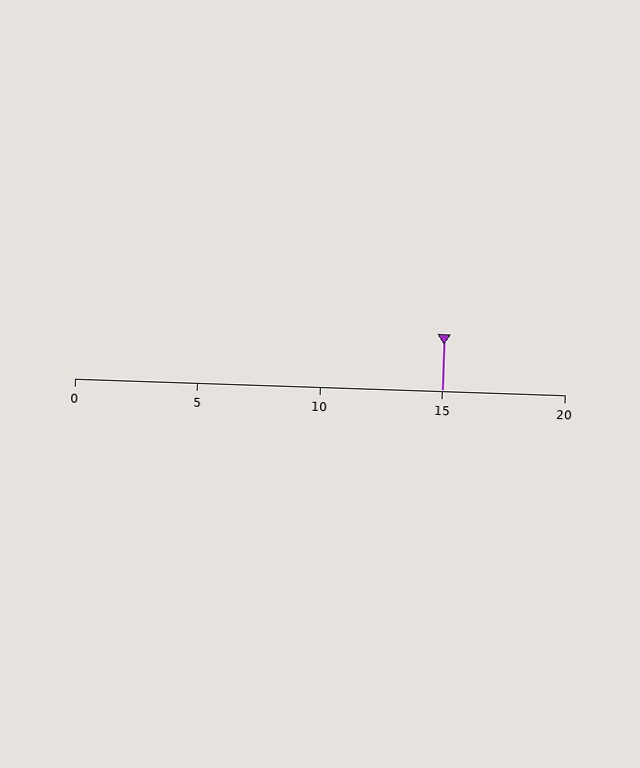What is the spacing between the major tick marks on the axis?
The major ticks are spaced 5 apart.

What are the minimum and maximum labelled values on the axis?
The axis runs from 0 to 20.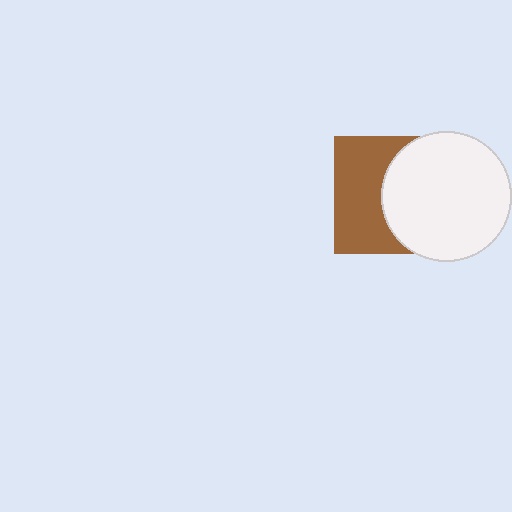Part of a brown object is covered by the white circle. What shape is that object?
It is a square.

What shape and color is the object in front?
The object in front is a white circle.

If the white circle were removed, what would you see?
You would see the complete brown square.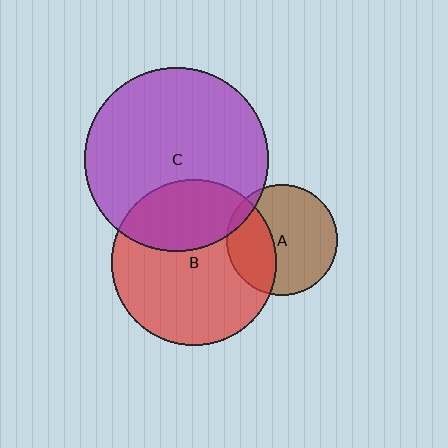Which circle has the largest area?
Circle C (purple).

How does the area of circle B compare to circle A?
Approximately 2.2 times.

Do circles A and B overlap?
Yes.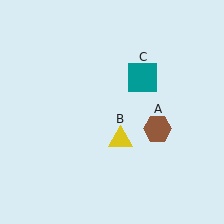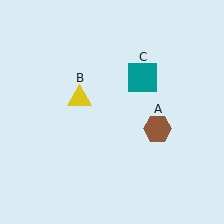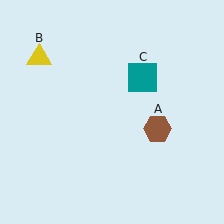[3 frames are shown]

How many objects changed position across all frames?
1 object changed position: yellow triangle (object B).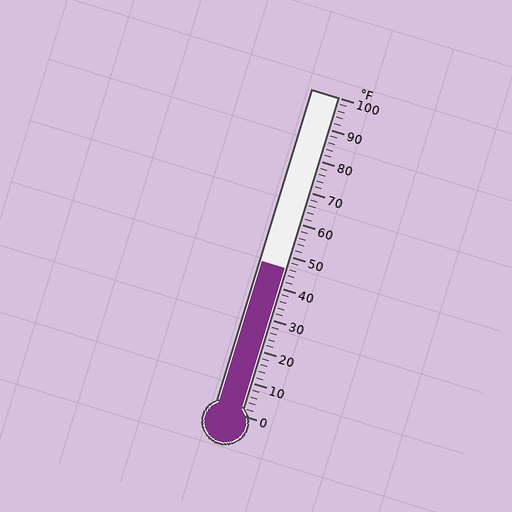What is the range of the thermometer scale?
The thermometer scale ranges from 0°F to 100°F.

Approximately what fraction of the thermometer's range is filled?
The thermometer is filled to approximately 45% of its range.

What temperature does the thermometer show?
The thermometer shows approximately 46°F.